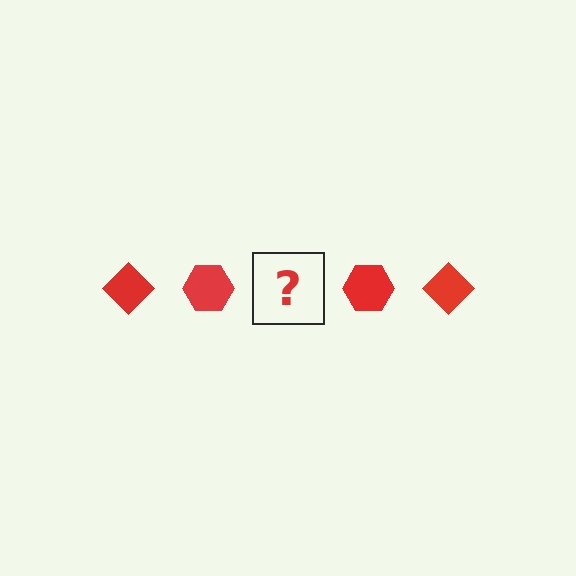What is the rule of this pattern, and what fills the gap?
The rule is that the pattern cycles through diamond, hexagon shapes in red. The gap should be filled with a red diamond.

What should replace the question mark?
The question mark should be replaced with a red diamond.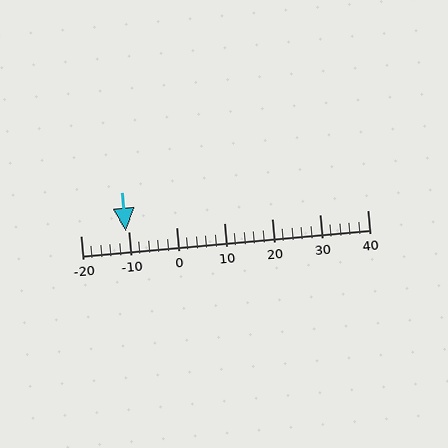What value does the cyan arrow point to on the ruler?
The cyan arrow points to approximately -10.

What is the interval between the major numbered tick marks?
The major tick marks are spaced 10 units apart.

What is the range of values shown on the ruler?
The ruler shows values from -20 to 40.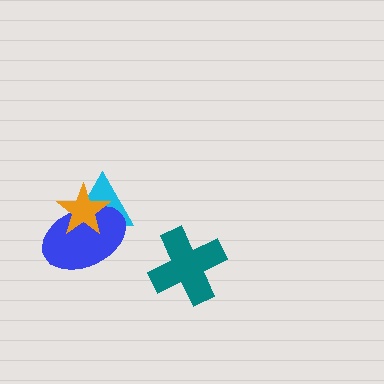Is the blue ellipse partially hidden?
Yes, it is partially covered by another shape.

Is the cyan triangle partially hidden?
Yes, it is partially covered by another shape.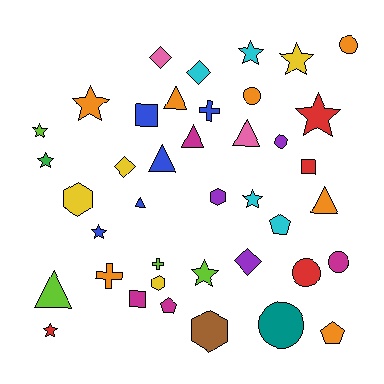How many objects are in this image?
There are 40 objects.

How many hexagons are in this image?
There are 4 hexagons.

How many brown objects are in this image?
There is 1 brown object.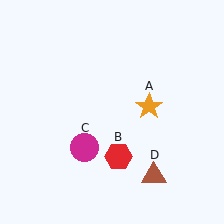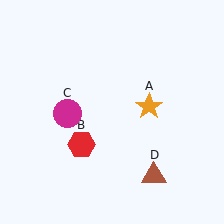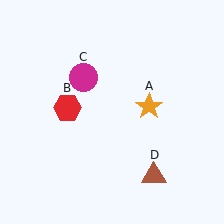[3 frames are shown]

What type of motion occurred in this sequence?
The red hexagon (object B), magenta circle (object C) rotated clockwise around the center of the scene.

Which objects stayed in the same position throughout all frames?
Orange star (object A) and brown triangle (object D) remained stationary.